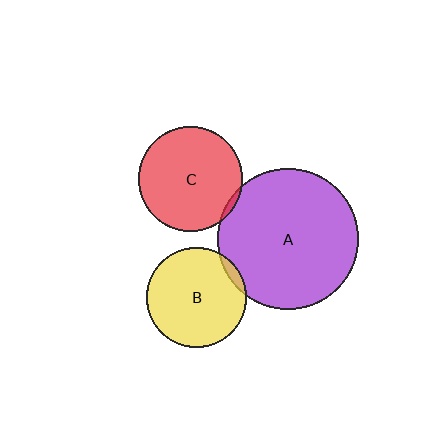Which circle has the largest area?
Circle A (purple).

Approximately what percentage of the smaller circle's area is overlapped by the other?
Approximately 5%.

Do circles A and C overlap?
Yes.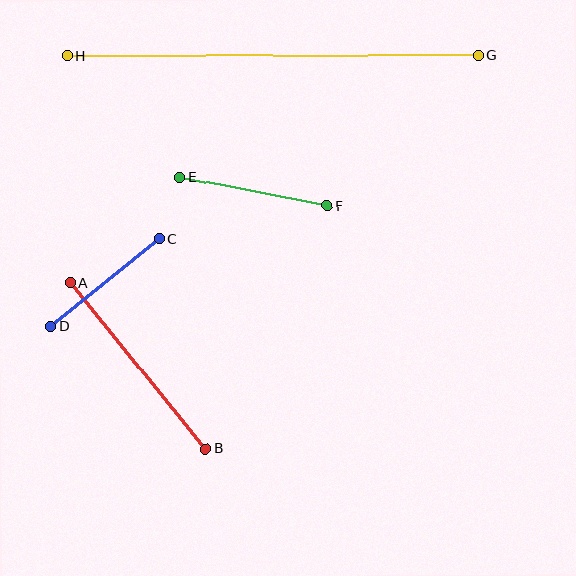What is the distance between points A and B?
The distance is approximately 214 pixels.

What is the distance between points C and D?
The distance is approximately 139 pixels.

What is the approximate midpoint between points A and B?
The midpoint is at approximately (138, 366) pixels.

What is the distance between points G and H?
The distance is approximately 411 pixels.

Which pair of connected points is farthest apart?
Points G and H are farthest apart.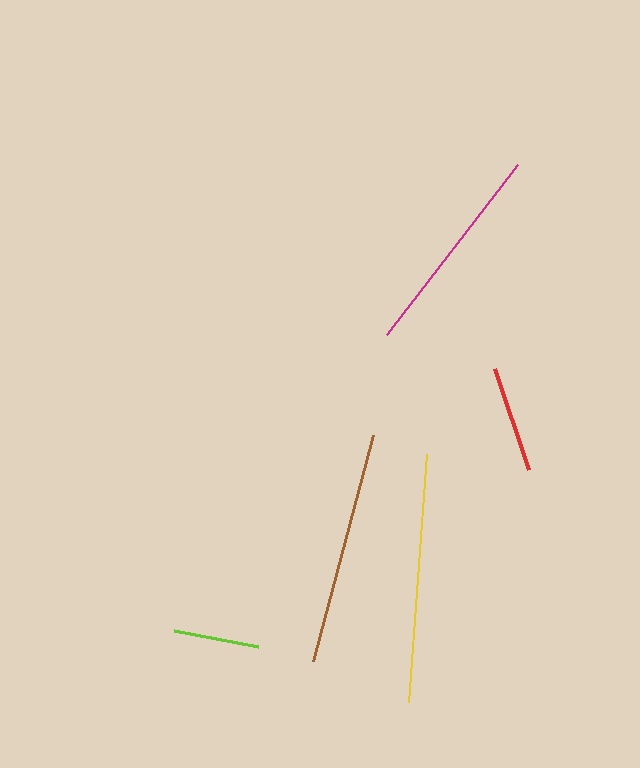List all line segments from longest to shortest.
From longest to shortest: yellow, brown, magenta, red, lime.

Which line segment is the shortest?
The lime line is the shortest at approximately 86 pixels.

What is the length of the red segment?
The red segment is approximately 107 pixels long.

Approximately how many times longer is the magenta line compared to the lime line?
The magenta line is approximately 2.5 times the length of the lime line.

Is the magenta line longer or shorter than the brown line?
The brown line is longer than the magenta line.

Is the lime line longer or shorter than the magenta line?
The magenta line is longer than the lime line.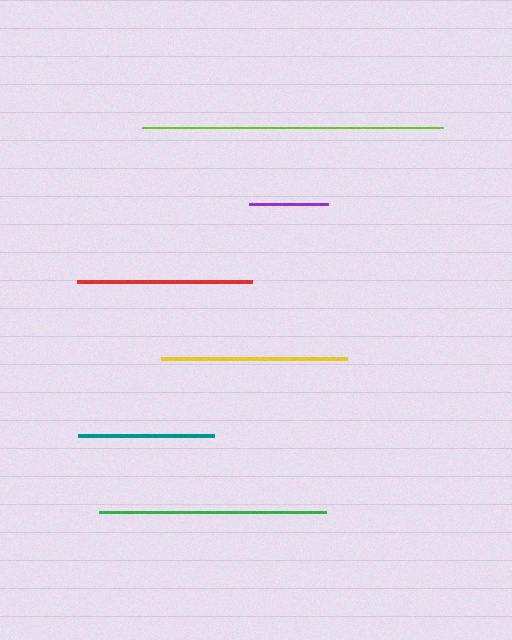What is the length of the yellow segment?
The yellow segment is approximately 186 pixels long.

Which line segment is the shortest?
The purple line is the shortest at approximately 79 pixels.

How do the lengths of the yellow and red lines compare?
The yellow and red lines are approximately the same length.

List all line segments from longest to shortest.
From longest to shortest: lime, green, yellow, red, teal, purple.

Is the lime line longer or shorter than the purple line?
The lime line is longer than the purple line.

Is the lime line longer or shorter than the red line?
The lime line is longer than the red line.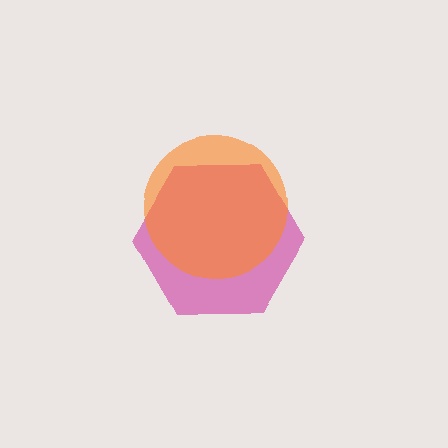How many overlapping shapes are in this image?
There are 2 overlapping shapes in the image.